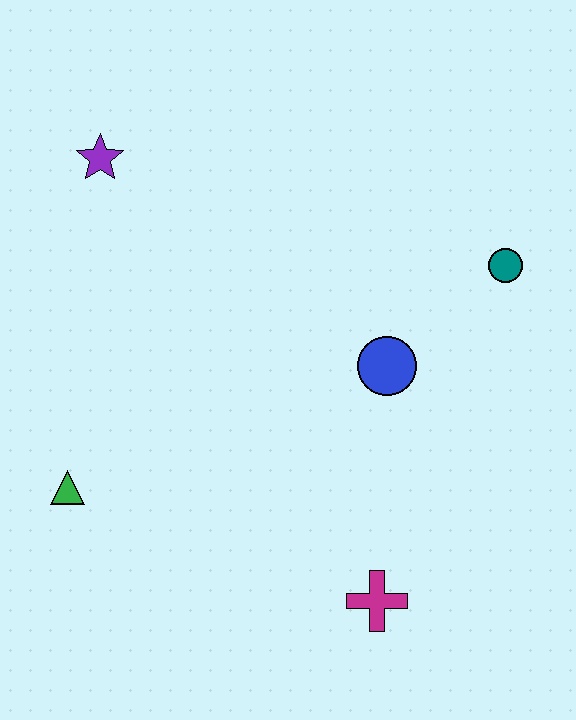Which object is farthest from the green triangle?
The teal circle is farthest from the green triangle.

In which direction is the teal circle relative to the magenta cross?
The teal circle is above the magenta cross.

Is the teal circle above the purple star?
No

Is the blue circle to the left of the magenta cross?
No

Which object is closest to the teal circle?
The blue circle is closest to the teal circle.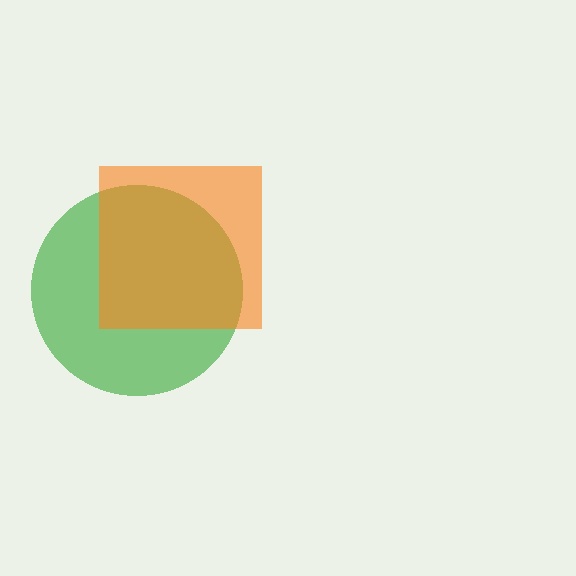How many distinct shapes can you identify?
There are 2 distinct shapes: a green circle, an orange square.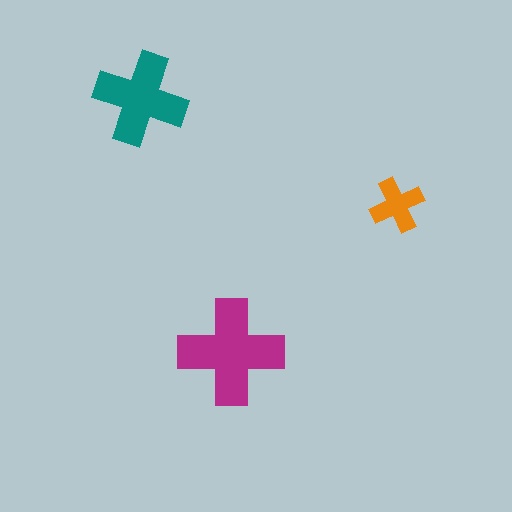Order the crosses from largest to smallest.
the magenta one, the teal one, the orange one.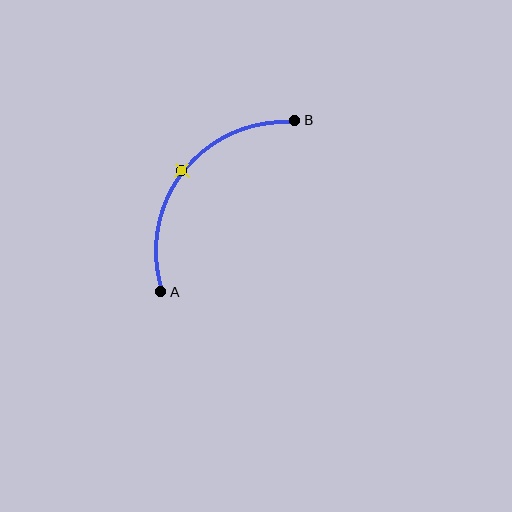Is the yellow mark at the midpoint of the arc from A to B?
Yes. The yellow mark lies on the arc at equal arc-length from both A and B — it is the arc midpoint.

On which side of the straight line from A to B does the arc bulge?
The arc bulges above and to the left of the straight line connecting A and B.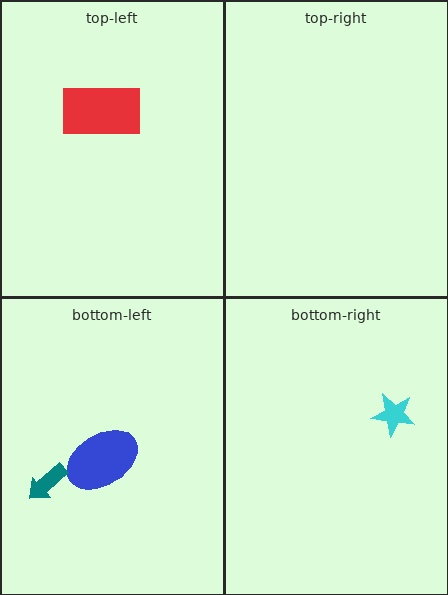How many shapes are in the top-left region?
1.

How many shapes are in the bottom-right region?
1.